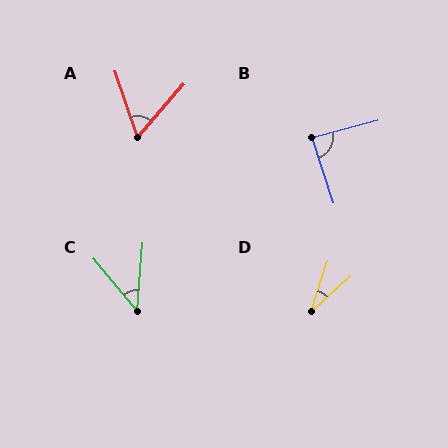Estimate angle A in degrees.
Approximately 59 degrees.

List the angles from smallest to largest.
D (29°), C (44°), A (59°), B (86°).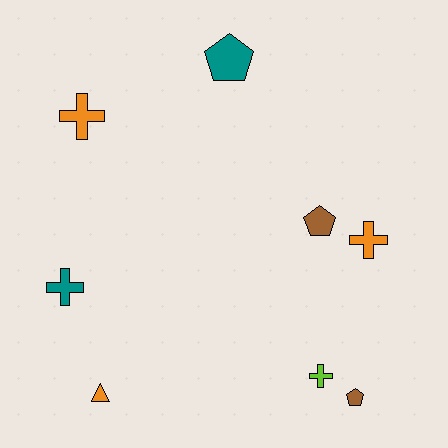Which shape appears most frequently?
Cross, with 4 objects.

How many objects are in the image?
There are 8 objects.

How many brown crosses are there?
There are no brown crosses.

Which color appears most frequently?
Orange, with 3 objects.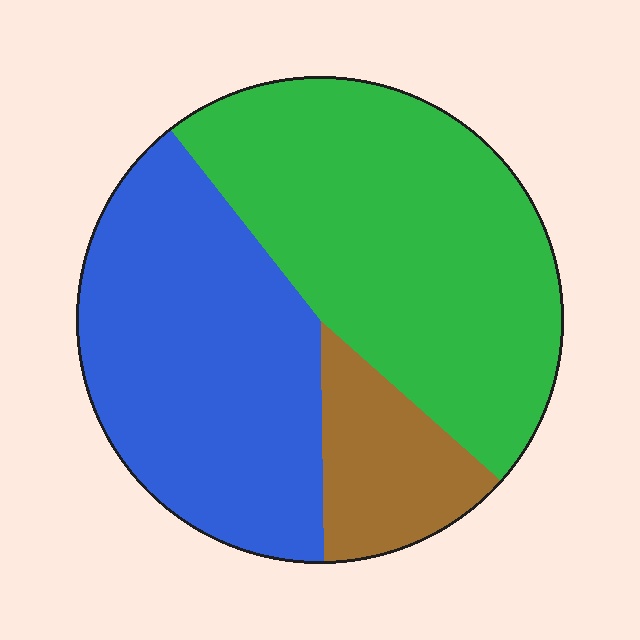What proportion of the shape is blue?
Blue covers 40% of the shape.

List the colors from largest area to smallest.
From largest to smallest: green, blue, brown.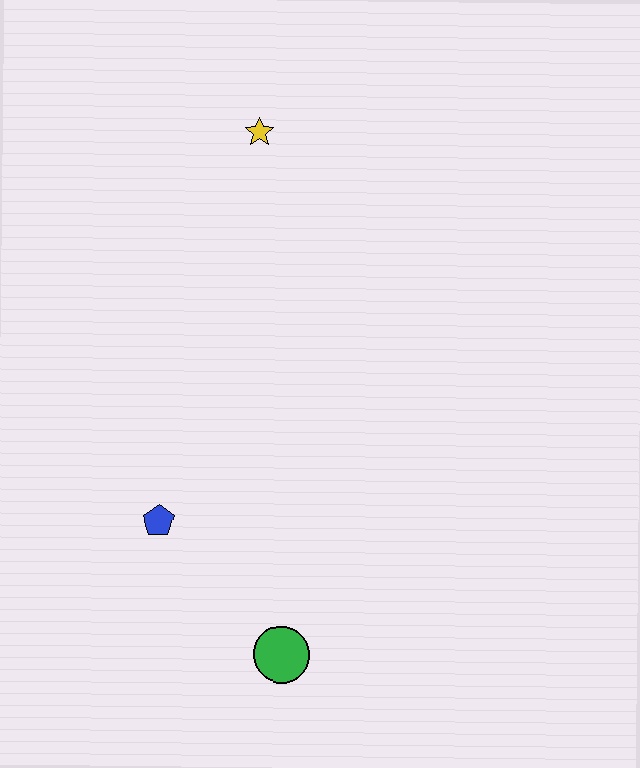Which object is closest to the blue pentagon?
The green circle is closest to the blue pentagon.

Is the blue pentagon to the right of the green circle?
No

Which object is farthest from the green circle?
The yellow star is farthest from the green circle.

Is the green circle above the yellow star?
No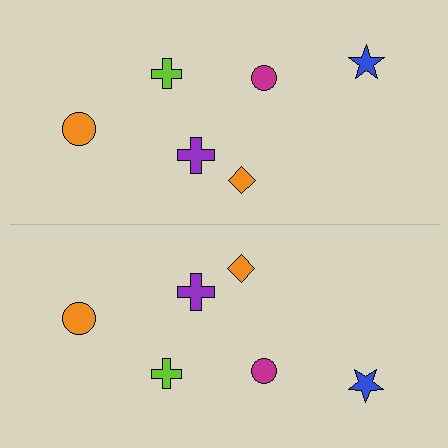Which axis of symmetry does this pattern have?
The pattern has a horizontal axis of symmetry running through the center of the image.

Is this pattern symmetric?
Yes, this pattern has bilateral (reflection) symmetry.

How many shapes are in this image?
There are 12 shapes in this image.